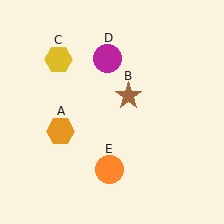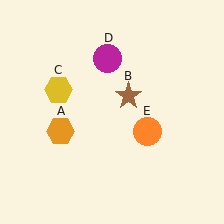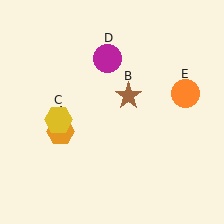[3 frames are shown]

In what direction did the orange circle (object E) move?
The orange circle (object E) moved up and to the right.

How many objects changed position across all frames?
2 objects changed position: yellow hexagon (object C), orange circle (object E).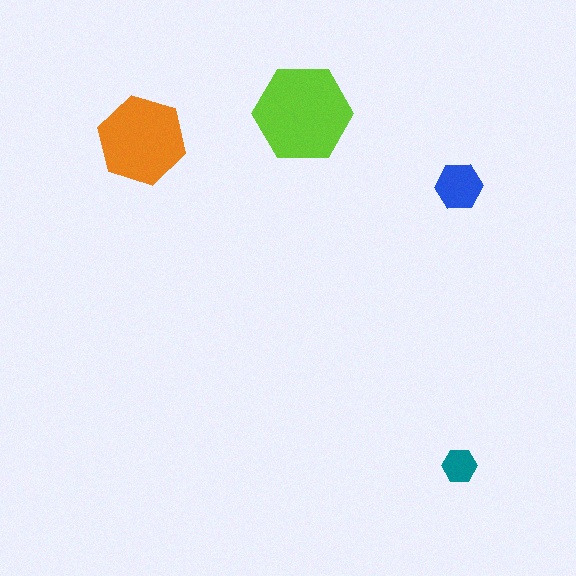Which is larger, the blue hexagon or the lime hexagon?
The lime one.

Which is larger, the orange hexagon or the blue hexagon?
The orange one.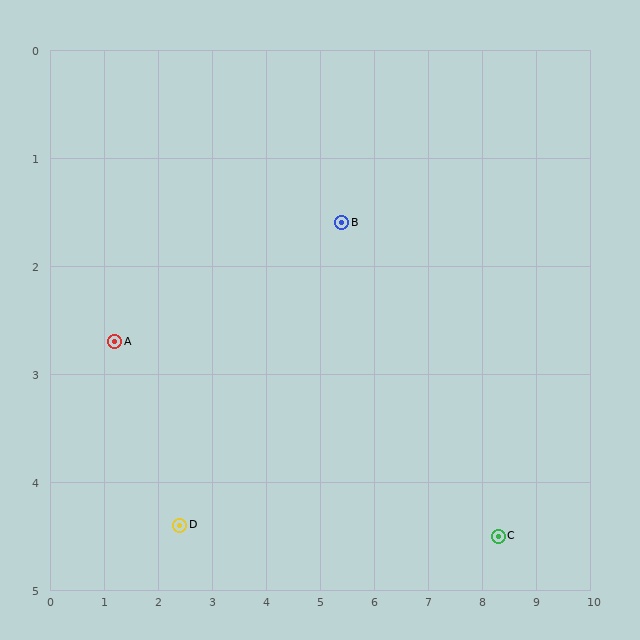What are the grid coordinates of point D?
Point D is at approximately (2.4, 4.4).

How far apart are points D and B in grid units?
Points D and B are about 4.1 grid units apart.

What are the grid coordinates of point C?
Point C is at approximately (8.3, 4.5).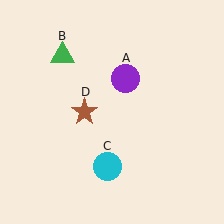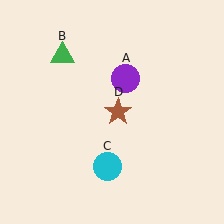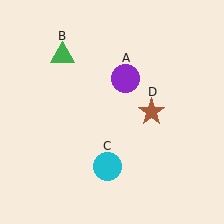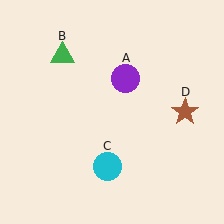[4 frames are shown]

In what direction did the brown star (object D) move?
The brown star (object D) moved right.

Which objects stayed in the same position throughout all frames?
Purple circle (object A) and green triangle (object B) and cyan circle (object C) remained stationary.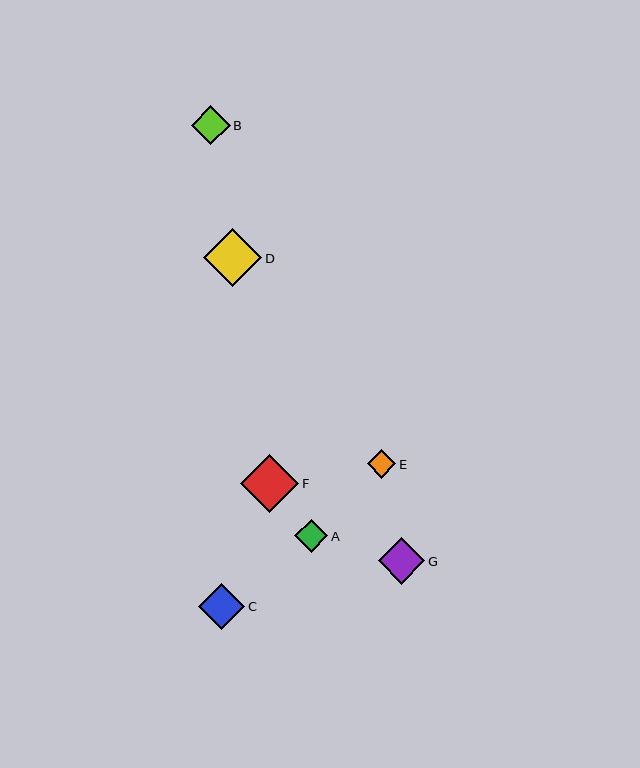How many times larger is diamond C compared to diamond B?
Diamond C is approximately 1.2 times the size of diamond B.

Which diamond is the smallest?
Diamond E is the smallest with a size of approximately 29 pixels.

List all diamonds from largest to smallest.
From largest to smallest: F, D, G, C, B, A, E.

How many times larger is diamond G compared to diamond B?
Diamond G is approximately 1.2 times the size of diamond B.